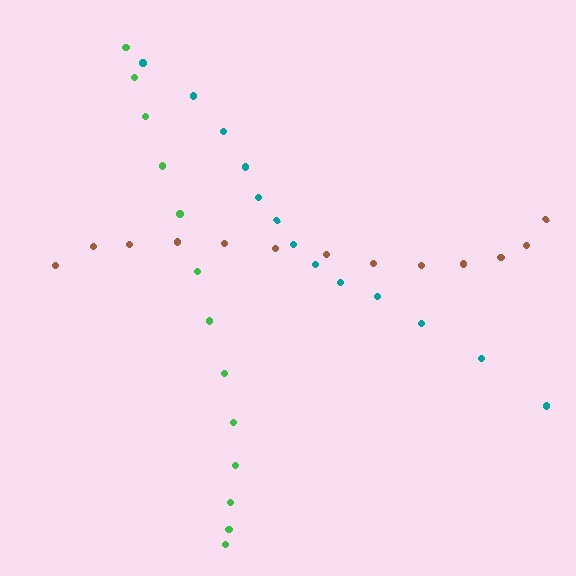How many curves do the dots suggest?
There are 3 distinct paths.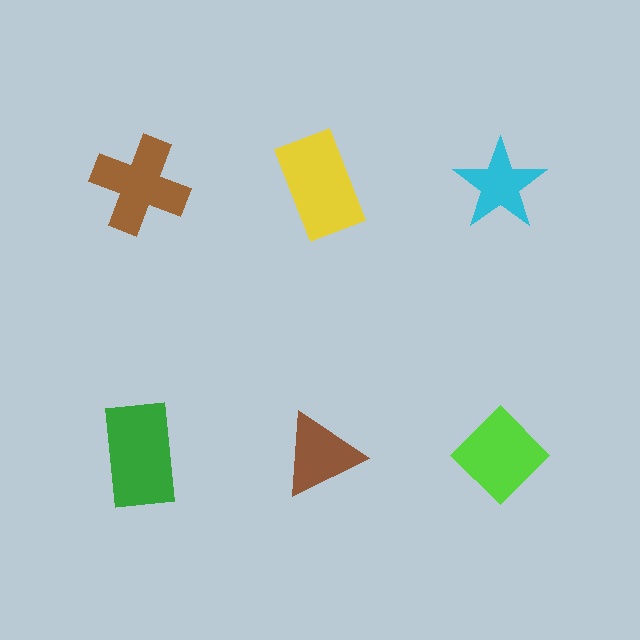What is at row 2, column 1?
A green rectangle.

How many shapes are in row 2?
3 shapes.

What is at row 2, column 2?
A brown triangle.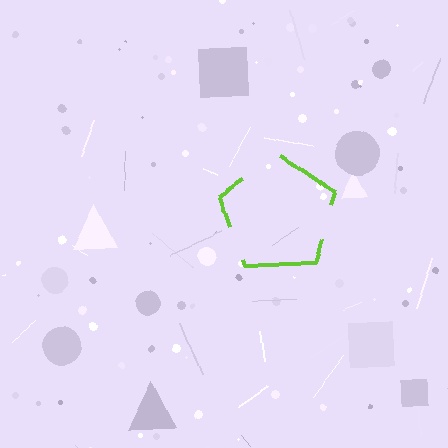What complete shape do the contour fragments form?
The contour fragments form a pentagon.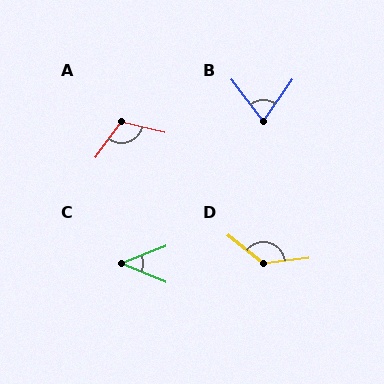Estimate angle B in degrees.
Approximately 72 degrees.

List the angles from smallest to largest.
C (43°), B (72°), A (112°), D (134°).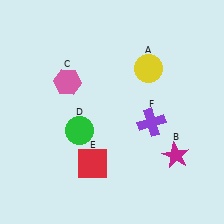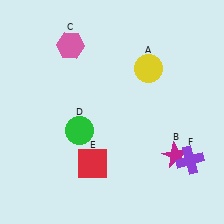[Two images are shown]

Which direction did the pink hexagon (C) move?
The pink hexagon (C) moved up.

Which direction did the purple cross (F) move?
The purple cross (F) moved right.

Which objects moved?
The objects that moved are: the pink hexagon (C), the purple cross (F).